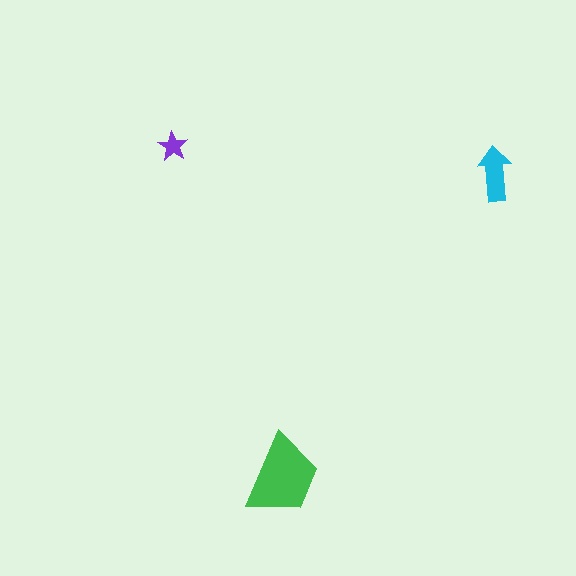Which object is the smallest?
The purple star.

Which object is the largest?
The green trapezoid.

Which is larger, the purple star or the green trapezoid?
The green trapezoid.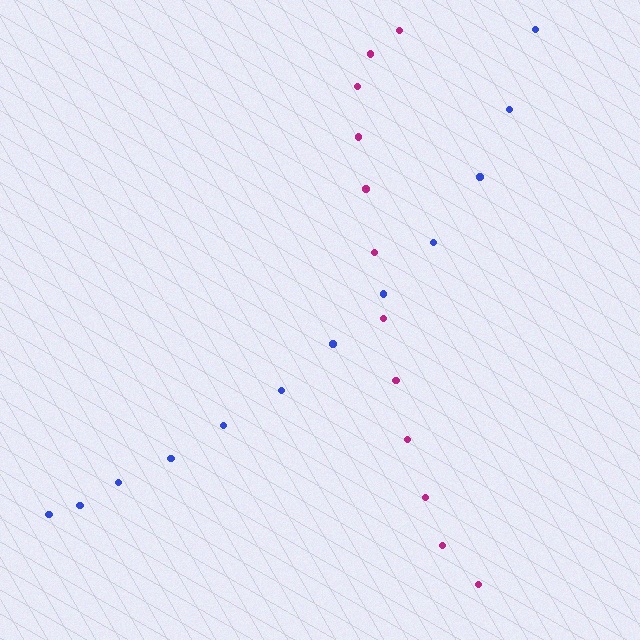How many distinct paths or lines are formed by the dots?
There are 2 distinct paths.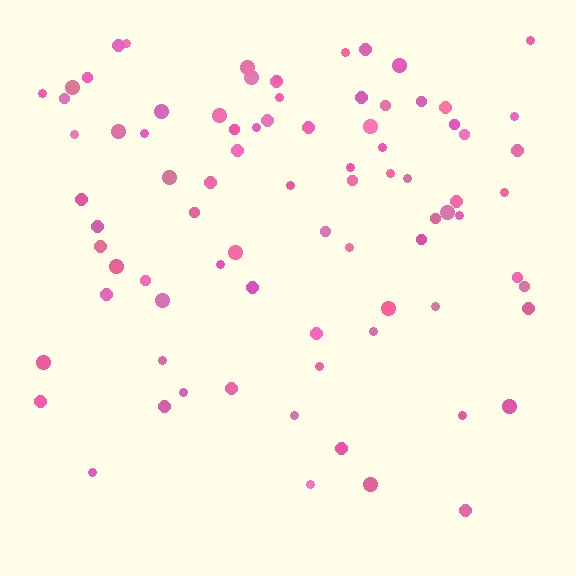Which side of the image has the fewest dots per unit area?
The bottom.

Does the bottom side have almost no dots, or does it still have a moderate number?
Still a moderate number, just noticeably fewer than the top.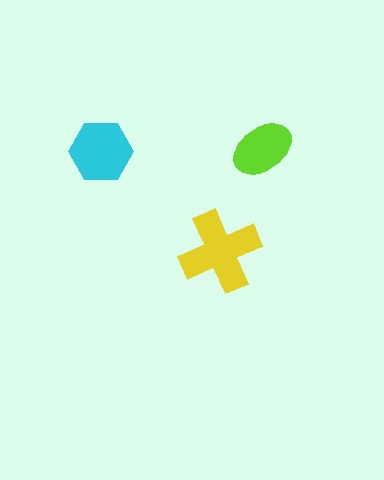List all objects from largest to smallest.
The yellow cross, the cyan hexagon, the lime ellipse.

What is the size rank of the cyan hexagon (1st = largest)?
2nd.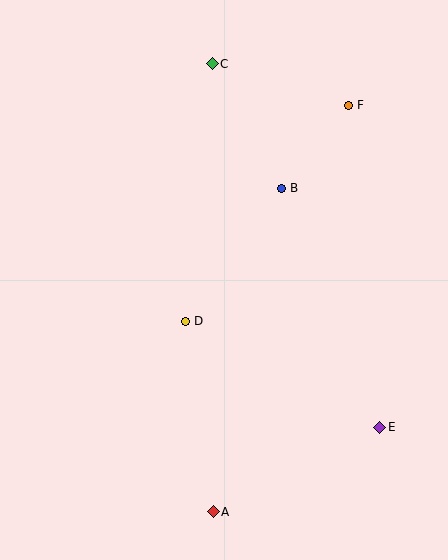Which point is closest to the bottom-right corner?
Point E is closest to the bottom-right corner.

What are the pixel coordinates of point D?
Point D is at (186, 321).